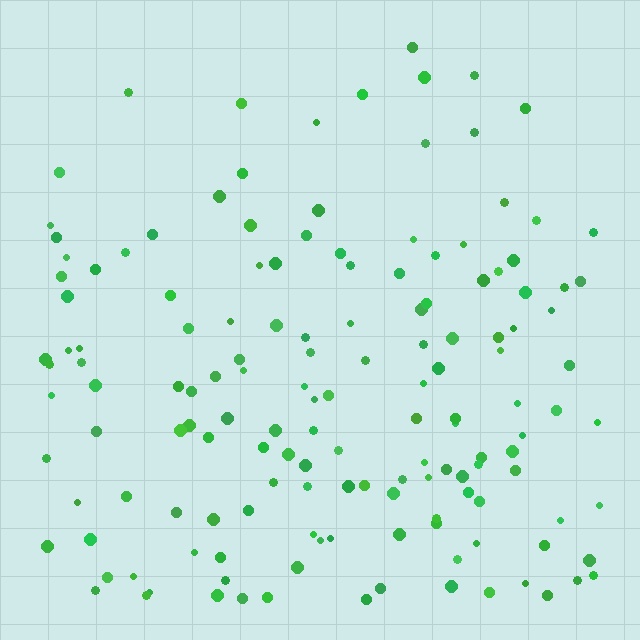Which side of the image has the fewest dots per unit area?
The top.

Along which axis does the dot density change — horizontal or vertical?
Vertical.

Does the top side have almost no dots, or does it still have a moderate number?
Still a moderate number, just noticeably fewer than the bottom.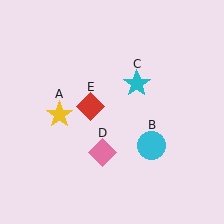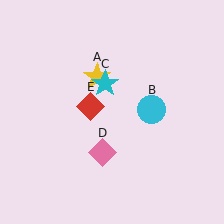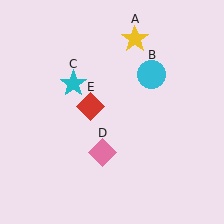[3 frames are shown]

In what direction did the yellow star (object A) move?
The yellow star (object A) moved up and to the right.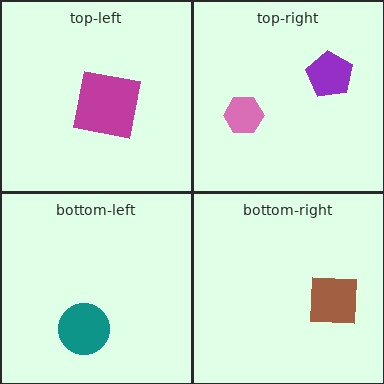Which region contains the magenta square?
The top-left region.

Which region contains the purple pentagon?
The top-right region.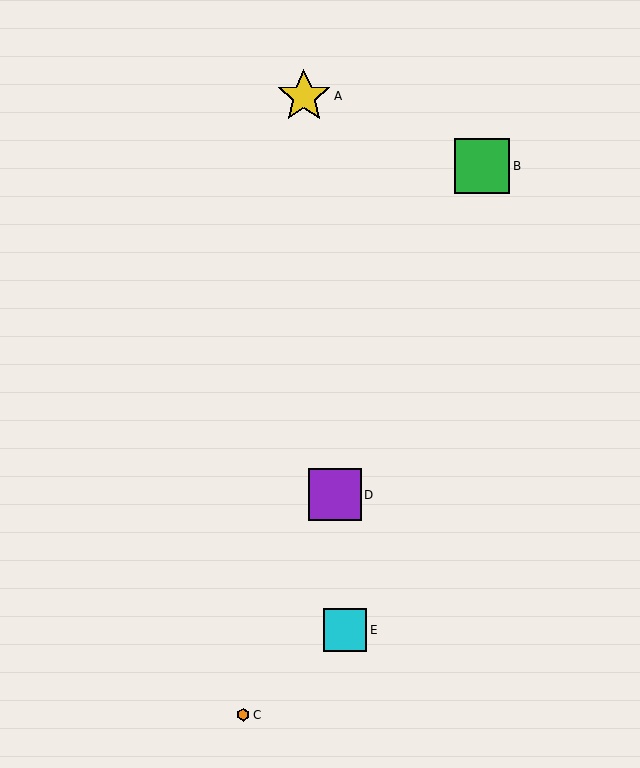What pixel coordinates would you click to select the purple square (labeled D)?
Click at (335, 495) to select the purple square D.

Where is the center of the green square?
The center of the green square is at (482, 166).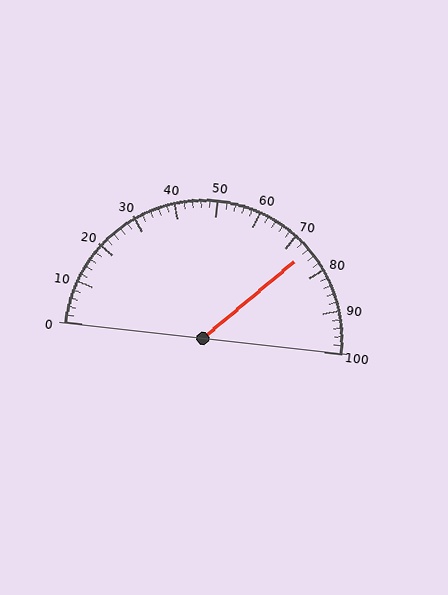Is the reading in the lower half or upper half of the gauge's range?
The reading is in the upper half of the range (0 to 100).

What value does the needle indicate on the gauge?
The needle indicates approximately 74.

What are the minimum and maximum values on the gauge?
The gauge ranges from 0 to 100.